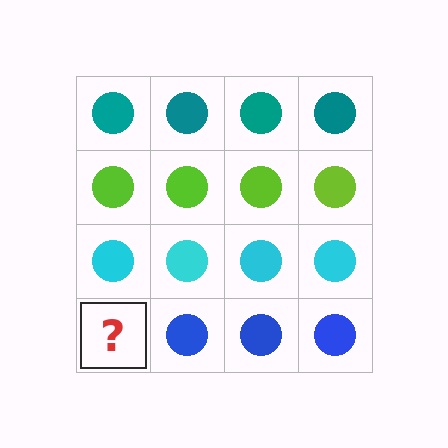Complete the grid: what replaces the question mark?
The question mark should be replaced with a blue circle.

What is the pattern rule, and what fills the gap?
The rule is that each row has a consistent color. The gap should be filled with a blue circle.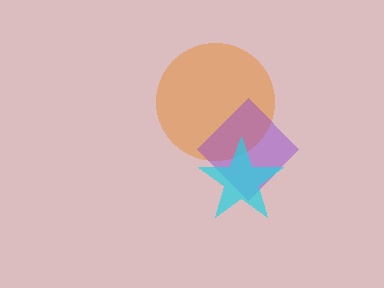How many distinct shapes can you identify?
There are 3 distinct shapes: an orange circle, a purple diamond, a cyan star.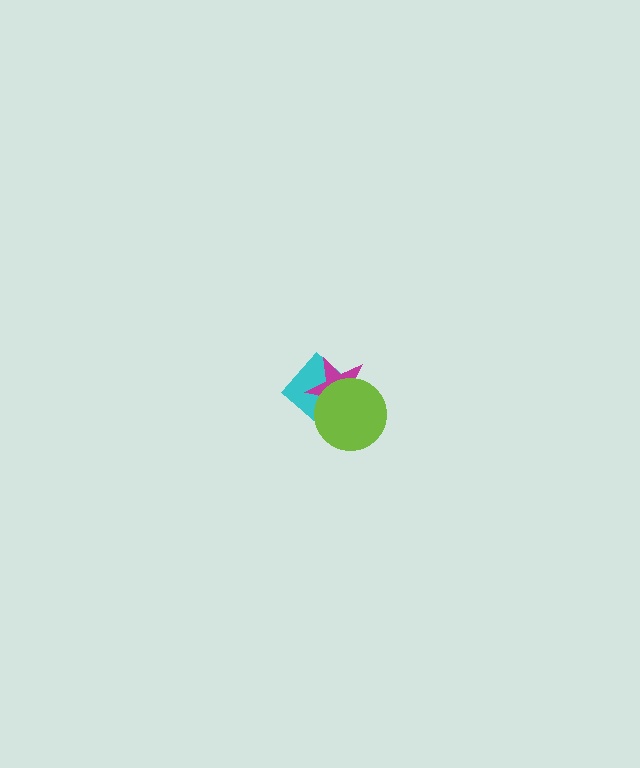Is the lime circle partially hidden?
No, no other shape covers it.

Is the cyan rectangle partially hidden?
Yes, it is partially covered by another shape.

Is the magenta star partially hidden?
Yes, it is partially covered by another shape.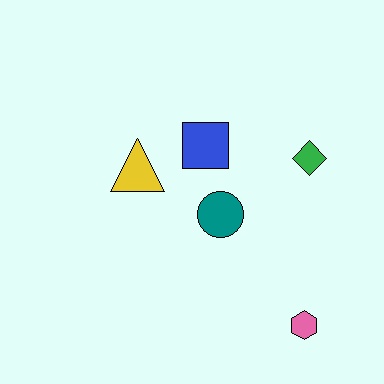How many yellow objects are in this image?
There is 1 yellow object.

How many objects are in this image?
There are 5 objects.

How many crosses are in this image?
There are no crosses.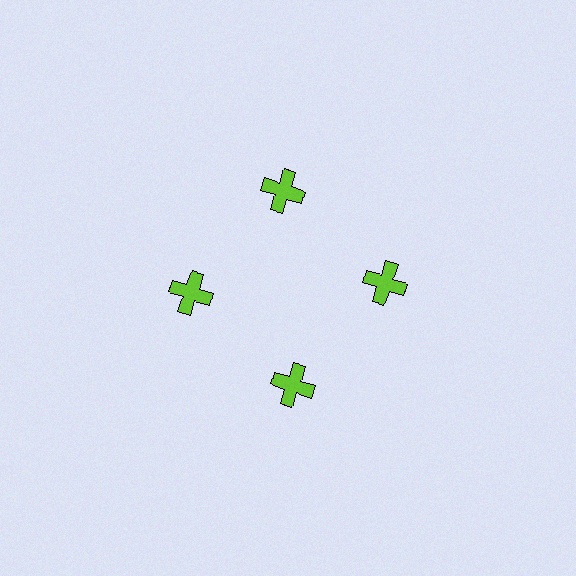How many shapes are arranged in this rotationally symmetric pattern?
There are 4 shapes, arranged in 4 groups of 1.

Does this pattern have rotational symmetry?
Yes, this pattern has 4-fold rotational symmetry. It looks the same after rotating 90 degrees around the center.